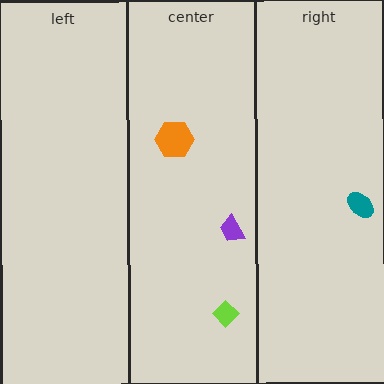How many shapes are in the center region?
3.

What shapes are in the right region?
The teal ellipse.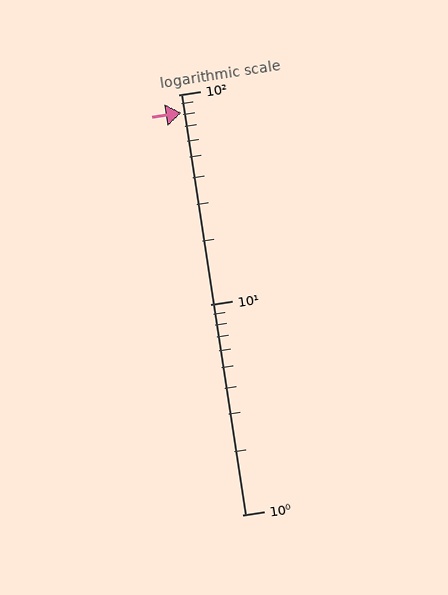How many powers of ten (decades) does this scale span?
The scale spans 2 decades, from 1 to 100.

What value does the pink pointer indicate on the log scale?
The pointer indicates approximately 82.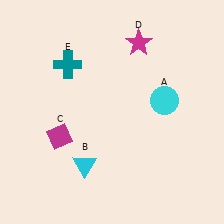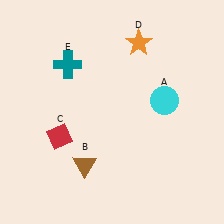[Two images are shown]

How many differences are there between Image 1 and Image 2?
There are 3 differences between the two images.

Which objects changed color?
B changed from cyan to brown. C changed from magenta to red. D changed from magenta to orange.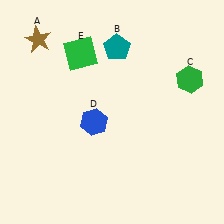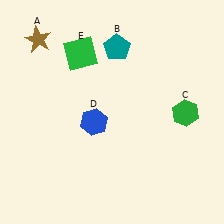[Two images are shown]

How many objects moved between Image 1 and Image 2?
1 object moved between the two images.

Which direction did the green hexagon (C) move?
The green hexagon (C) moved down.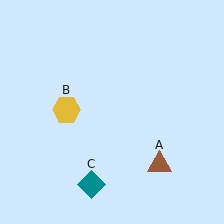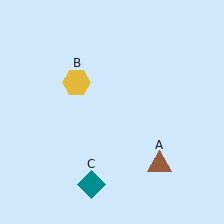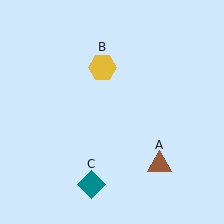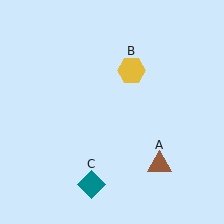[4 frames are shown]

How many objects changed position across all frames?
1 object changed position: yellow hexagon (object B).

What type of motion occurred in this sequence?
The yellow hexagon (object B) rotated clockwise around the center of the scene.